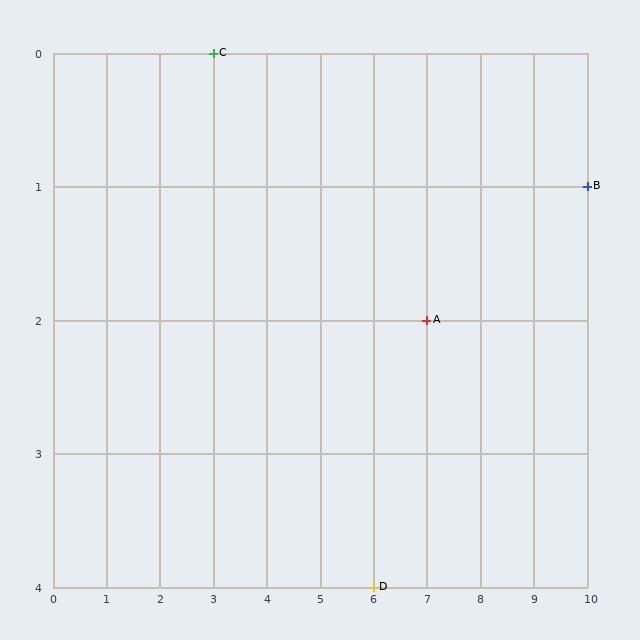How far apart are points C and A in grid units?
Points C and A are 4 columns and 2 rows apart (about 4.5 grid units diagonally).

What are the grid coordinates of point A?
Point A is at grid coordinates (7, 2).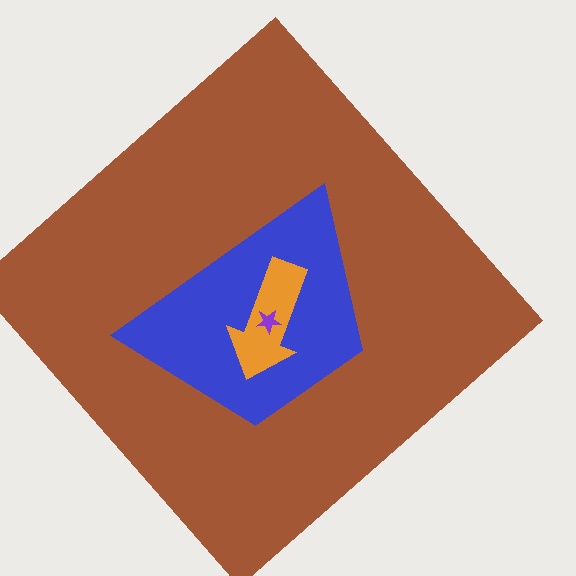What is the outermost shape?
The brown diamond.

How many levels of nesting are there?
4.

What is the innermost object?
The purple star.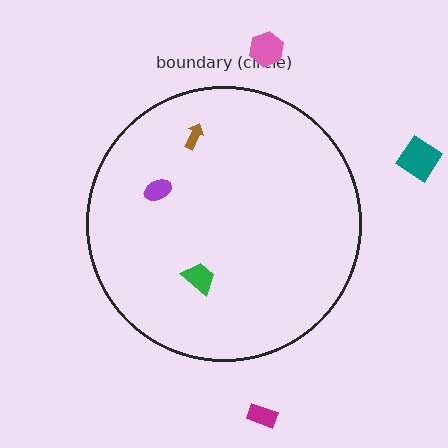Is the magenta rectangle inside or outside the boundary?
Outside.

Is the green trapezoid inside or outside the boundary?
Inside.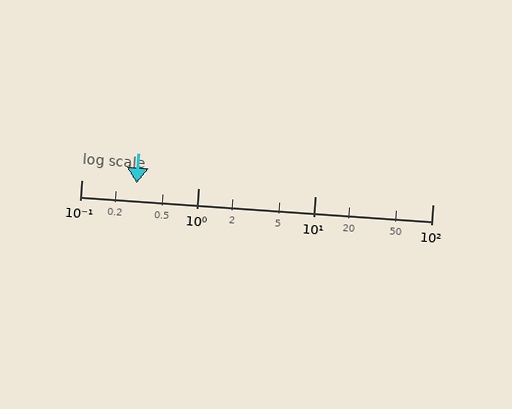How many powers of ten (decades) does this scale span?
The scale spans 3 decades, from 0.1 to 100.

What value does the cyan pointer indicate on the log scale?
The pointer indicates approximately 0.3.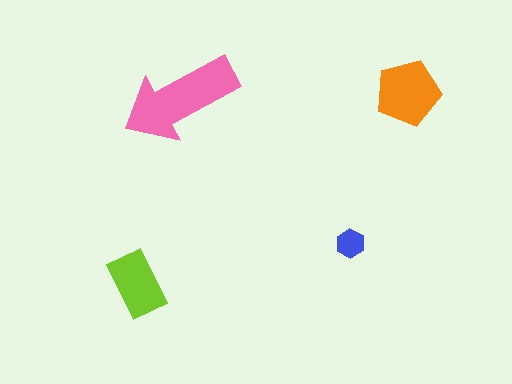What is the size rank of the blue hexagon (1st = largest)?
4th.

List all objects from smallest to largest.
The blue hexagon, the lime rectangle, the orange pentagon, the pink arrow.